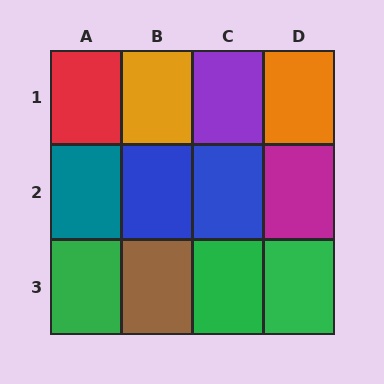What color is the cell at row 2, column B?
Blue.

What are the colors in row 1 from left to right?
Red, orange, purple, orange.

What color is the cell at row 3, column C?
Green.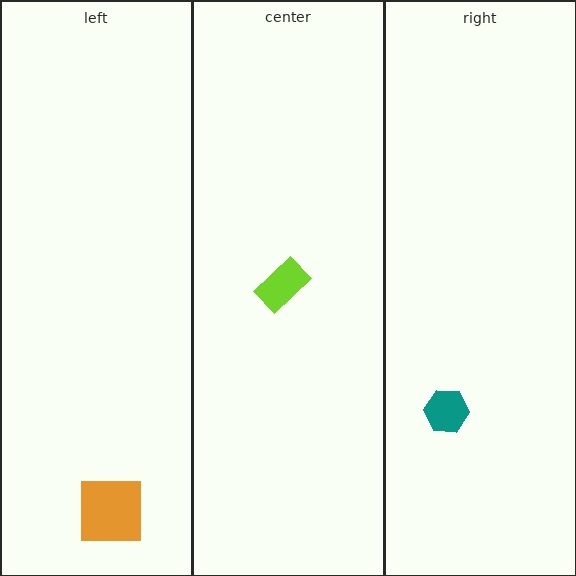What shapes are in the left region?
The orange square.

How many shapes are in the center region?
1.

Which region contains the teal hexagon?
The right region.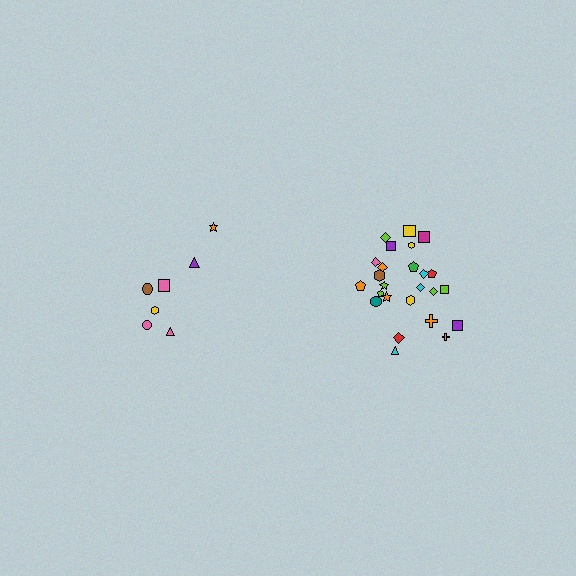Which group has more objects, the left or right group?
The right group.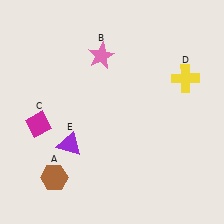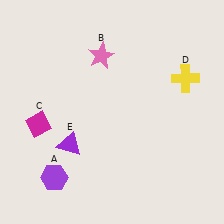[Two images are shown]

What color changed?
The hexagon (A) changed from brown in Image 1 to purple in Image 2.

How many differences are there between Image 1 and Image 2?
There is 1 difference between the two images.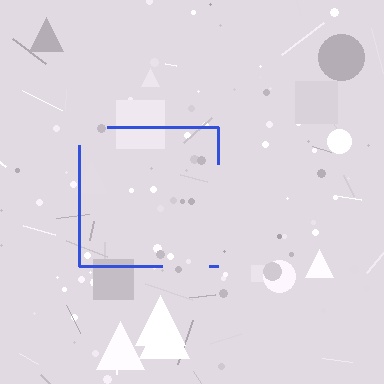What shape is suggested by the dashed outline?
The dashed outline suggests a square.